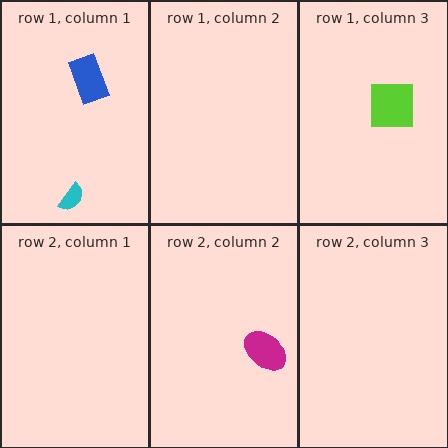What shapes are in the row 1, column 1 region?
The blue rectangle, the cyan semicircle.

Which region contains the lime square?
The row 1, column 3 region.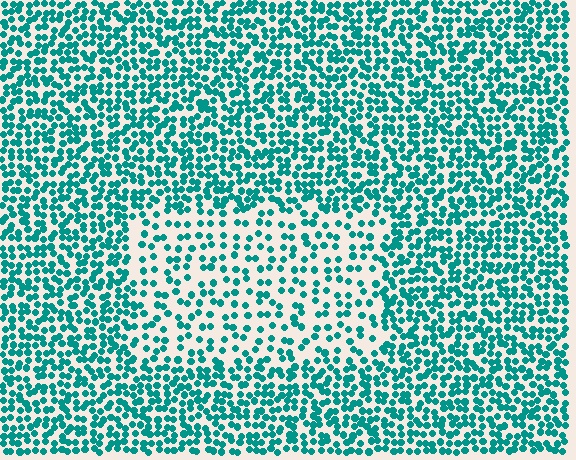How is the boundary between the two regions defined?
The boundary is defined by a change in element density (approximately 2.0x ratio). All elements are the same color, size, and shape.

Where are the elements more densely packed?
The elements are more densely packed outside the rectangle boundary.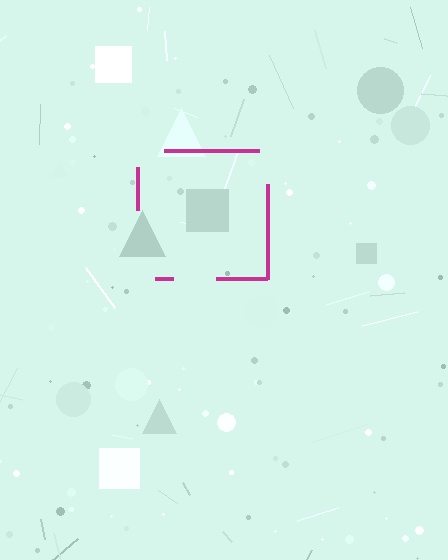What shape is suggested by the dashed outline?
The dashed outline suggests a square.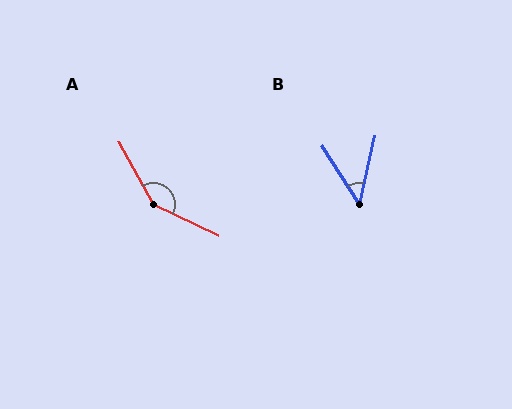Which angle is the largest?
A, at approximately 144 degrees.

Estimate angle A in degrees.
Approximately 144 degrees.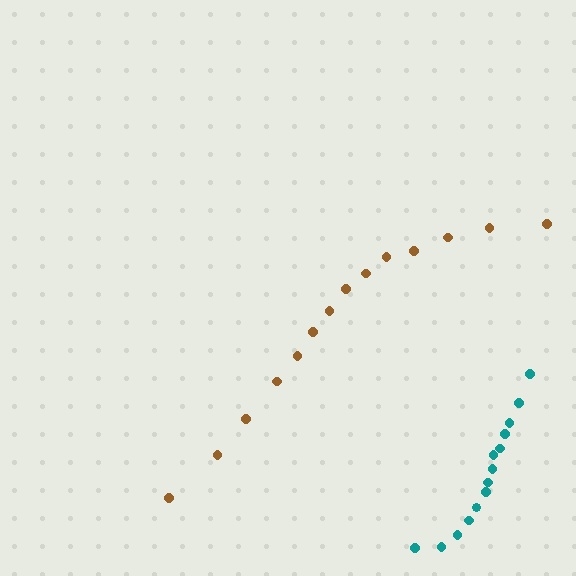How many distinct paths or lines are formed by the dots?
There are 2 distinct paths.